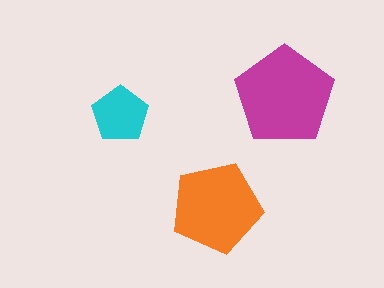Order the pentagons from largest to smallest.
the magenta one, the orange one, the cyan one.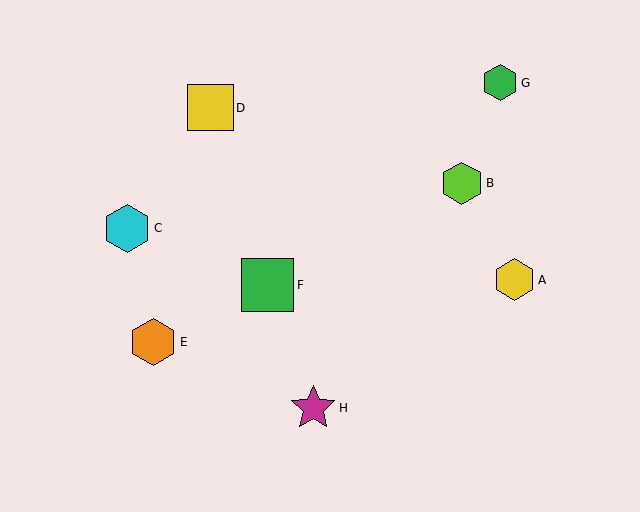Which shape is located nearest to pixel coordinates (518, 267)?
The yellow hexagon (labeled A) at (514, 280) is nearest to that location.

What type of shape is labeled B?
Shape B is a lime hexagon.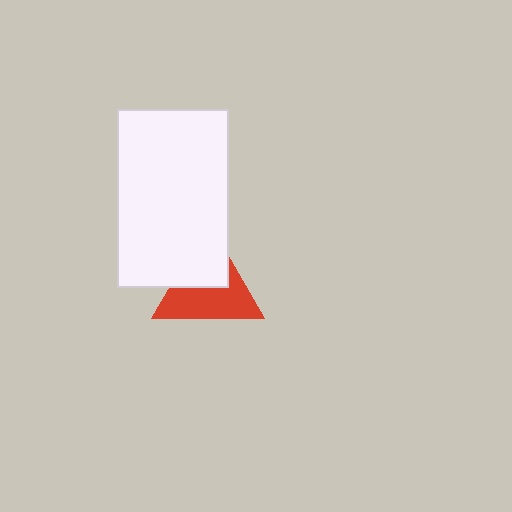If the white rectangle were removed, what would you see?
You would see the complete red triangle.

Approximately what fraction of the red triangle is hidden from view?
Roughly 41% of the red triangle is hidden behind the white rectangle.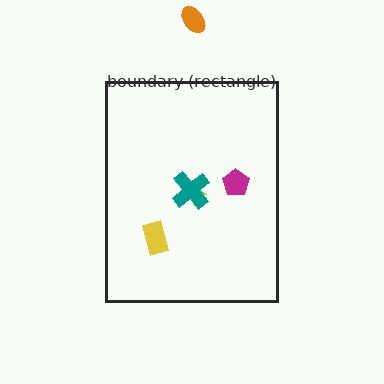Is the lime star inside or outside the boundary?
Inside.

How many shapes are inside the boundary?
4 inside, 1 outside.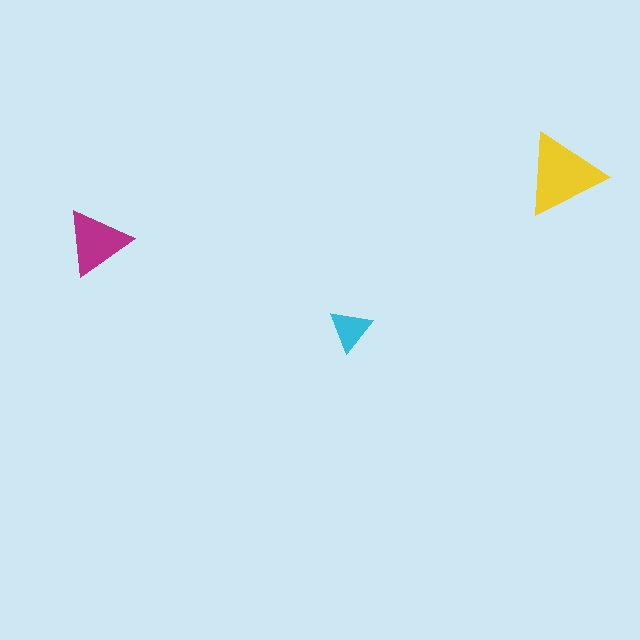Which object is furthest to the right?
The yellow triangle is rightmost.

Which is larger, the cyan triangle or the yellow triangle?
The yellow one.